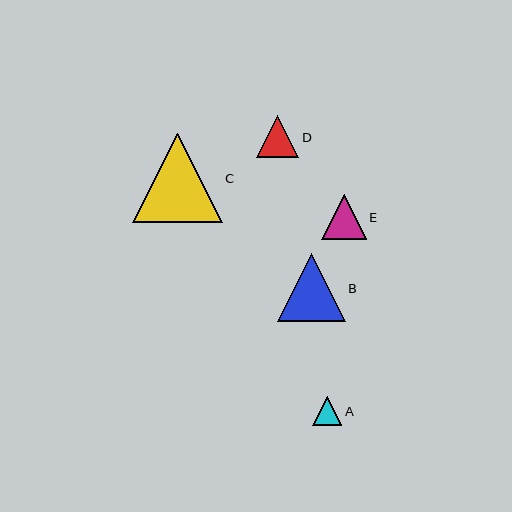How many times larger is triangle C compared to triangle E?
Triangle C is approximately 2.0 times the size of triangle E.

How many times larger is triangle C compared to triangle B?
Triangle C is approximately 1.3 times the size of triangle B.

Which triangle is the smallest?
Triangle A is the smallest with a size of approximately 29 pixels.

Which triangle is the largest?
Triangle C is the largest with a size of approximately 89 pixels.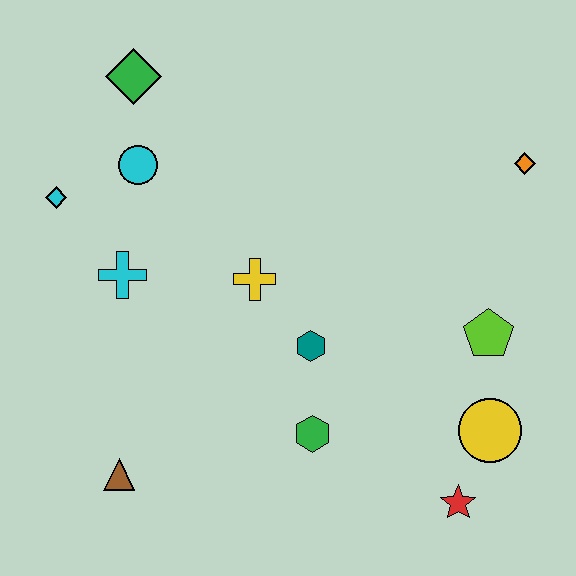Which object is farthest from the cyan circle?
The red star is farthest from the cyan circle.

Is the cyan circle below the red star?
No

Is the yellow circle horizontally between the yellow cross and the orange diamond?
Yes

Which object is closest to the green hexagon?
The teal hexagon is closest to the green hexagon.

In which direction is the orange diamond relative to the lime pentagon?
The orange diamond is above the lime pentagon.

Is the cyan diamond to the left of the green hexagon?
Yes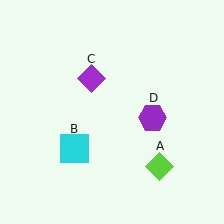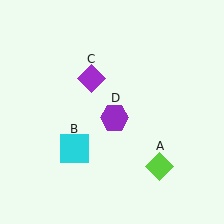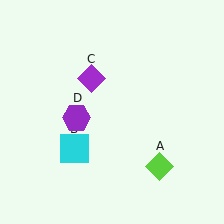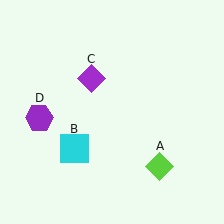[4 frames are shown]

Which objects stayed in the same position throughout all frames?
Lime diamond (object A) and cyan square (object B) and purple diamond (object C) remained stationary.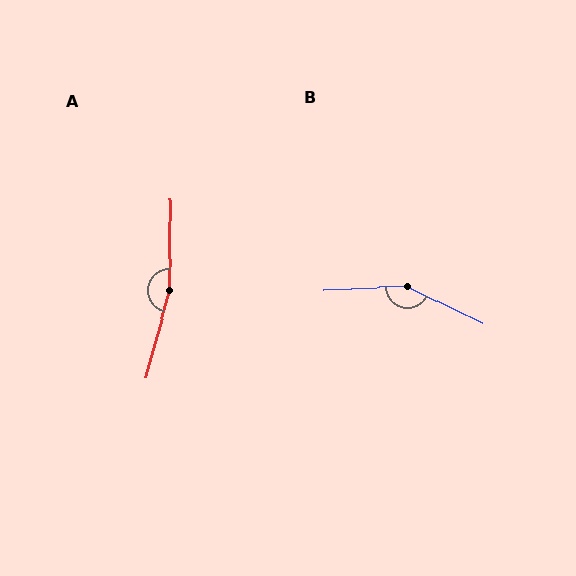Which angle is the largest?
A, at approximately 166 degrees.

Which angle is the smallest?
B, at approximately 151 degrees.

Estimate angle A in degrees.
Approximately 166 degrees.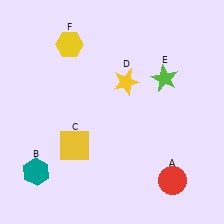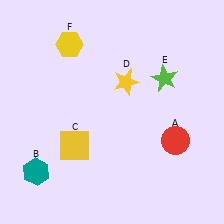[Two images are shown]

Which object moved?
The red circle (A) moved up.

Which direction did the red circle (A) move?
The red circle (A) moved up.